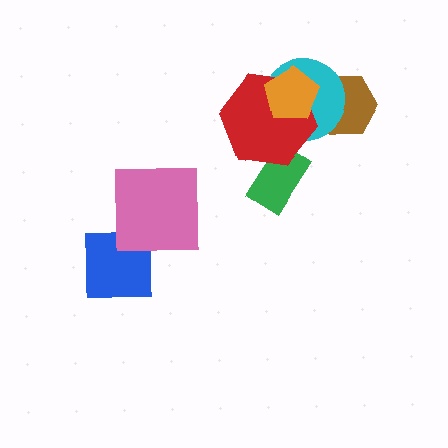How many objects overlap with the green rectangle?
1 object overlaps with the green rectangle.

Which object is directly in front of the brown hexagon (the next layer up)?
The cyan circle is directly in front of the brown hexagon.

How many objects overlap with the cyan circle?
3 objects overlap with the cyan circle.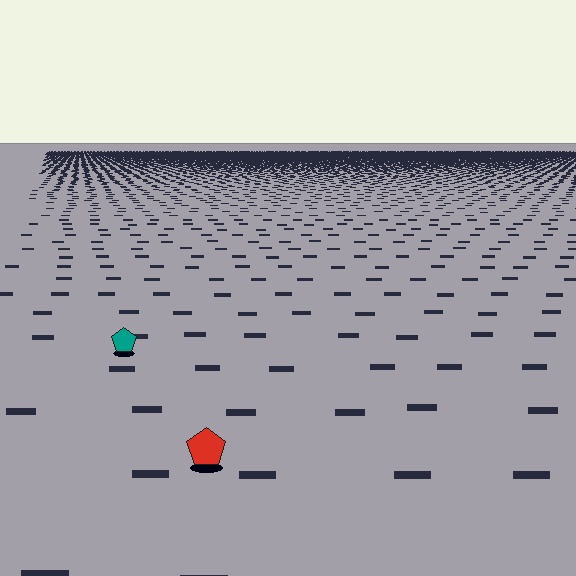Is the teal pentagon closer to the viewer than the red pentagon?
No. The red pentagon is closer — you can tell from the texture gradient: the ground texture is coarser near it.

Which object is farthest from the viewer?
The teal pentagon is farthest from the viewer. It appears smaller and the ground texture around it is denser.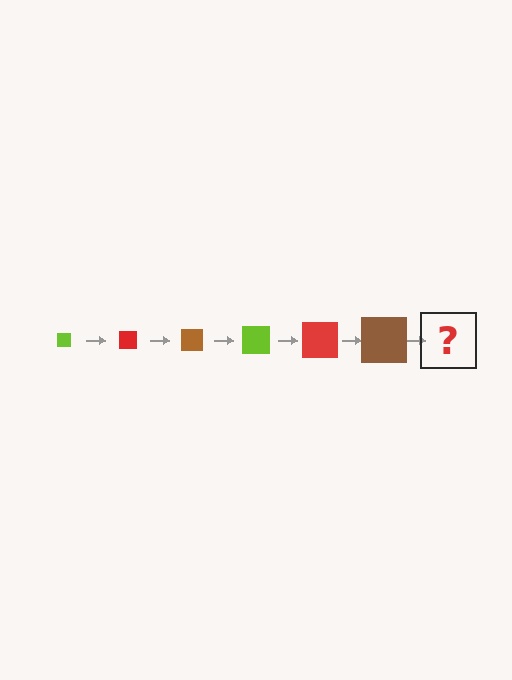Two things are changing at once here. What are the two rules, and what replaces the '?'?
The two rules are that the square grows larger each step and the color cycles through lime, red, and brown. The '?' should be a lime square, larger than the previous one.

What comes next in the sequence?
The next element should be a lime square, larger than the previous one.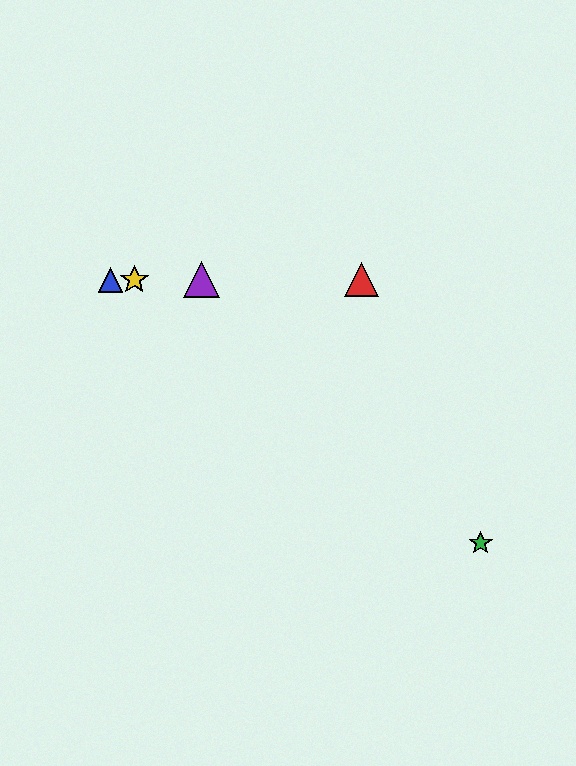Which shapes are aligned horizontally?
The red triangle, the blue triangle, the yellow star, the purple triangle are aligned horizontally.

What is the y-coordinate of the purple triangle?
The purple triangle is at y≈280.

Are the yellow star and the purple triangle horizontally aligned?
Yes, both are at y≈280.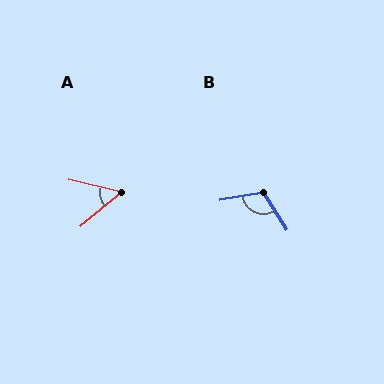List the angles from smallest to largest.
A (53°), B (112°).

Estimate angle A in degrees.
Approximately 53 degrees.